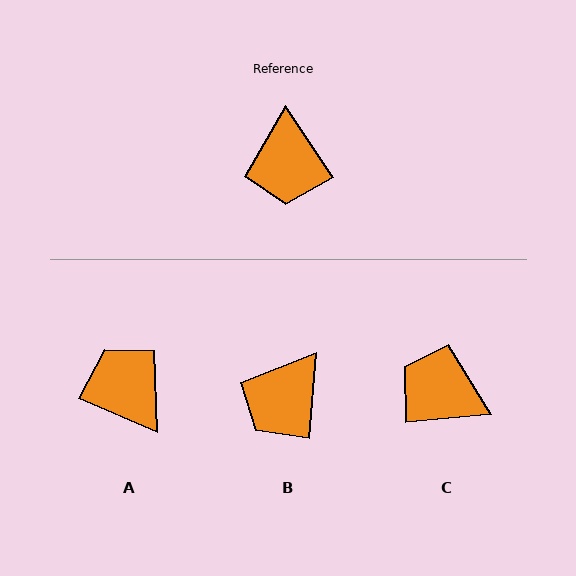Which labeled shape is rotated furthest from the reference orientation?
A, about 148 degrees away.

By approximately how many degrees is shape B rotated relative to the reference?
Approximately 38 degrees clockwise.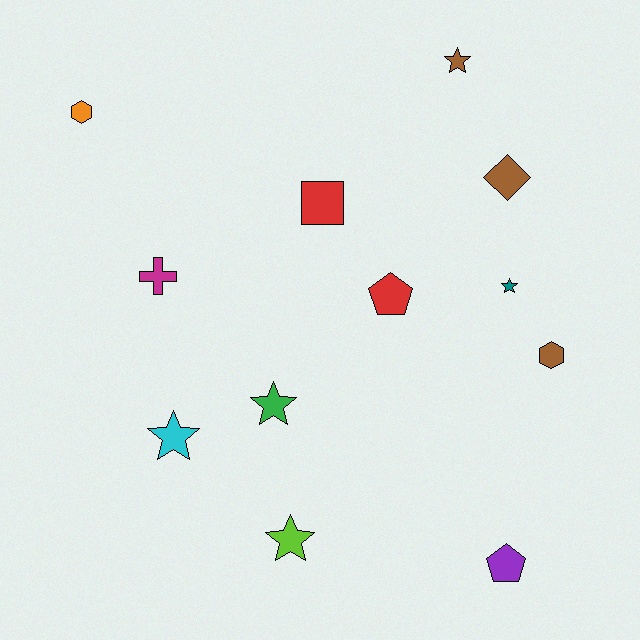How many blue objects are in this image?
There are no blue objects.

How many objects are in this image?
There are 12 objects.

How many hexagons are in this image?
There are 2 hexagons.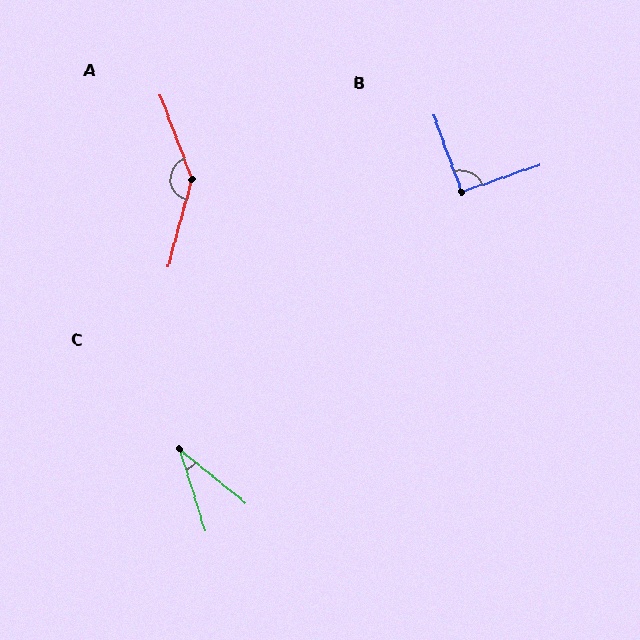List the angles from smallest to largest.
C (33°), B (91°), A (144°).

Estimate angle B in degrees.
Approximately 91 degrees.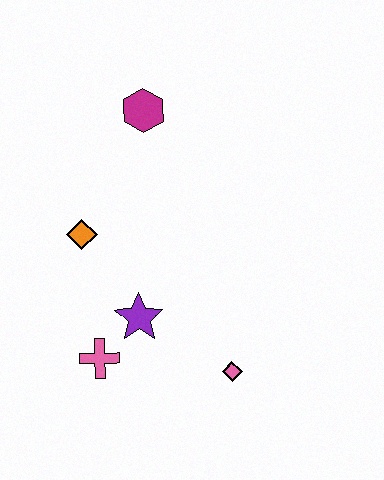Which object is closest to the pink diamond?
The purple star is closest to the pink diamond.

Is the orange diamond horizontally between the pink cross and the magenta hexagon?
No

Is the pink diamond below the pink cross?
Yes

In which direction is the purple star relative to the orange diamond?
The purple star is below the orange diamond.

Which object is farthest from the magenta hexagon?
The pink diamond is farthest from the magenta hexagon.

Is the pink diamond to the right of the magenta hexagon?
Yes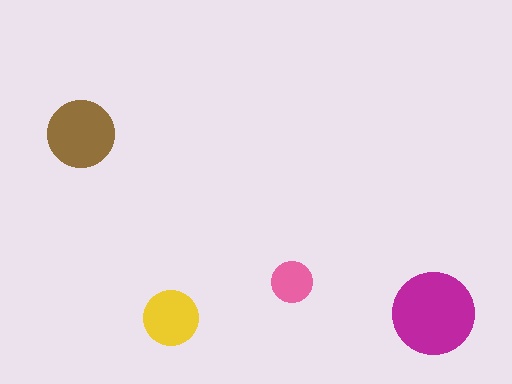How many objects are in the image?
There are 4 objects in the image.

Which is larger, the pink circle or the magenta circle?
The magenta one.